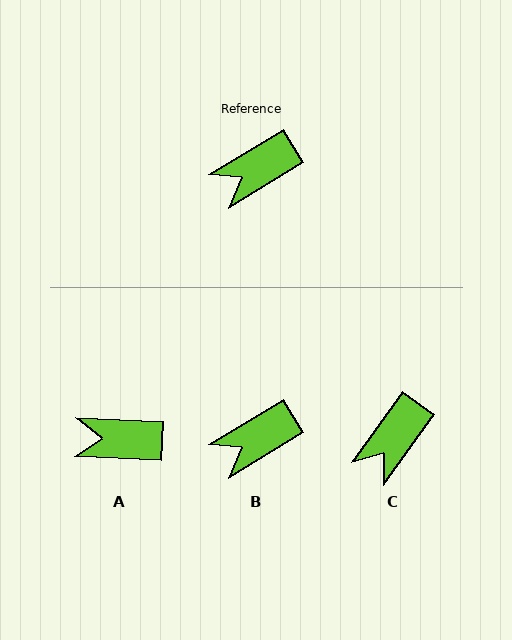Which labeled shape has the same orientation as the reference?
B.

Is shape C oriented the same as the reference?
No, it is off by about 23 degrees.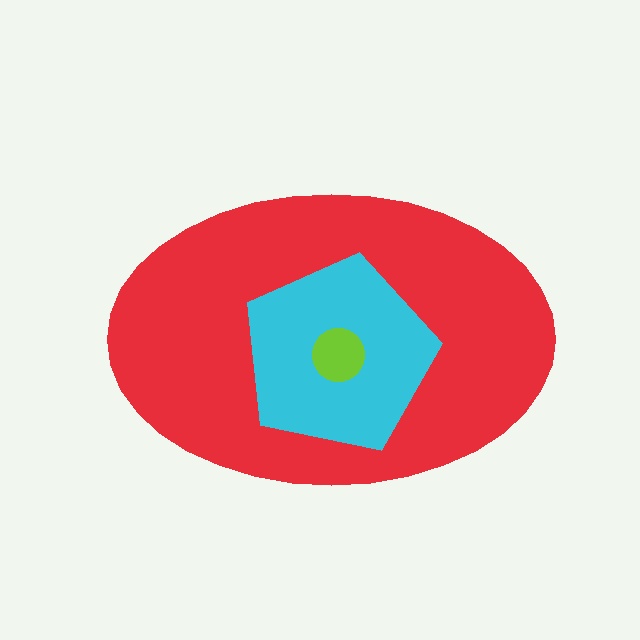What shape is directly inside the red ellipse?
The cyan pentagon.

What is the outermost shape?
The red ellipse.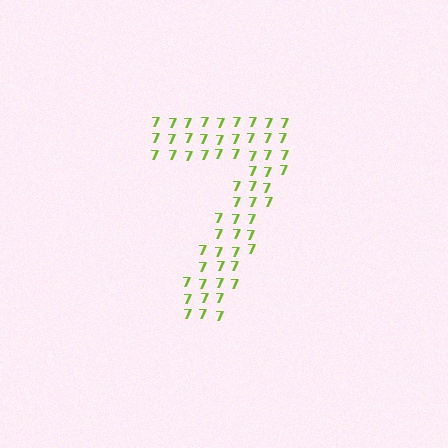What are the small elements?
The small elements are digit 7's.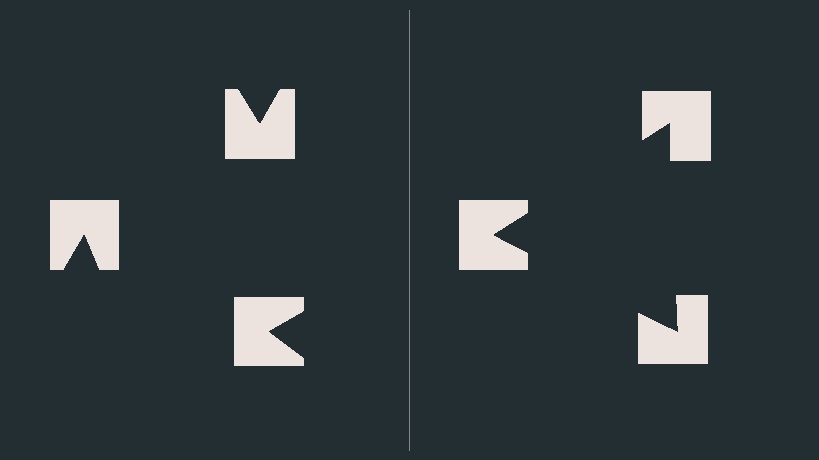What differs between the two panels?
The notched squares are positioned identically on both sides; only the wedge orientations differ. On the right they align to a triangle; on the left they are misaligned.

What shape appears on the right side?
An illusory triangle.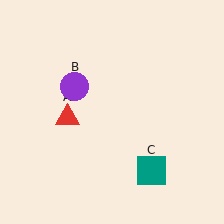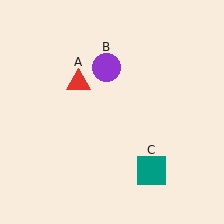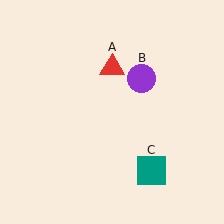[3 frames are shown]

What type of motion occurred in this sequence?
The red triangle (object A), purple circle (object B) rotated clockwise around the center of the scene.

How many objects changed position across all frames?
2 objects changed position: red triangle (object A), purple circle (object B).